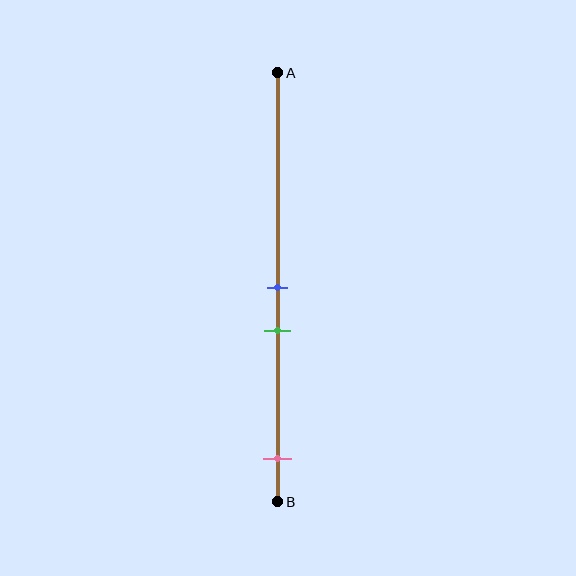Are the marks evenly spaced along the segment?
No, the marks are not evenly spaced.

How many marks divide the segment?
There are 3 marks dividing the segment.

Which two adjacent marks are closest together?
The blue and green marks are the closest adjacent pair.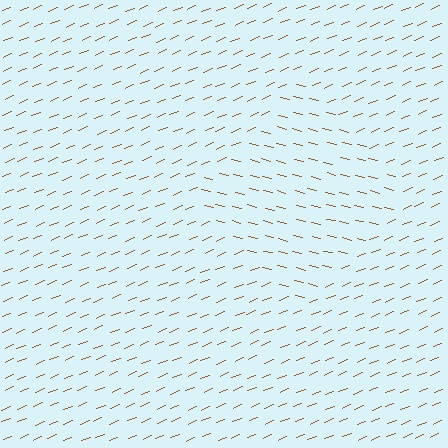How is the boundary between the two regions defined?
The boundary is defined purely by a change in line orientation (approximately 36 degrees difference). All lines are the same color and thickness.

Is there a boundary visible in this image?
Yes, there is a texture boundary formed by a change in line orientation.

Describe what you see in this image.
The image is filled with small brown line segments. A diamond region in the image has lines oriented differently from the surrounding lines, creating a visible texture boundary.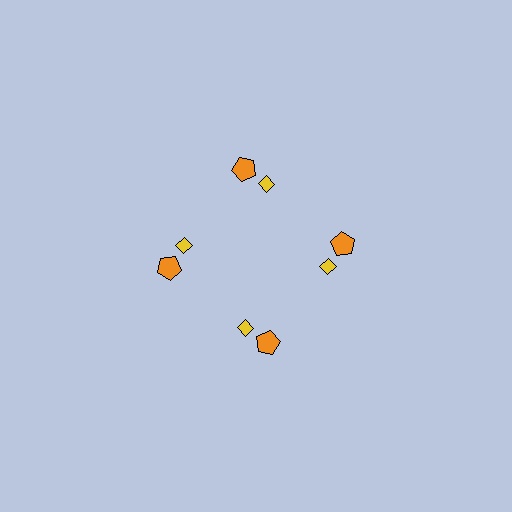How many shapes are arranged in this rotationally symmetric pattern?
There are 8 shapes, arranged in 4 groups of 2.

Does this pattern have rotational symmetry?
Yes, this pattern has 4-fold rotational symmetry. It looks the same after rotating 90 degrees around the center.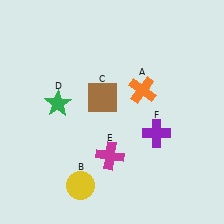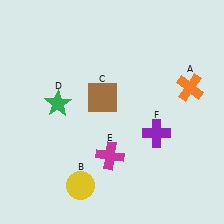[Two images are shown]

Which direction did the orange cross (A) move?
The orange cross (A) moved right.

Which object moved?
The orange cross (A) moved right.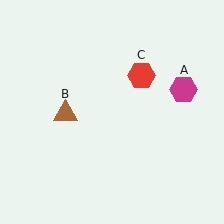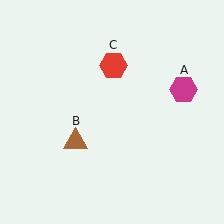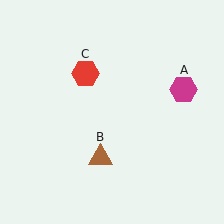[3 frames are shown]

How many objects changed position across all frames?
2 objects changed position: brown triangle (object B), red hexagon (object C).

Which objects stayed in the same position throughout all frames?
Magenta hexagon (object A) remained stationary.